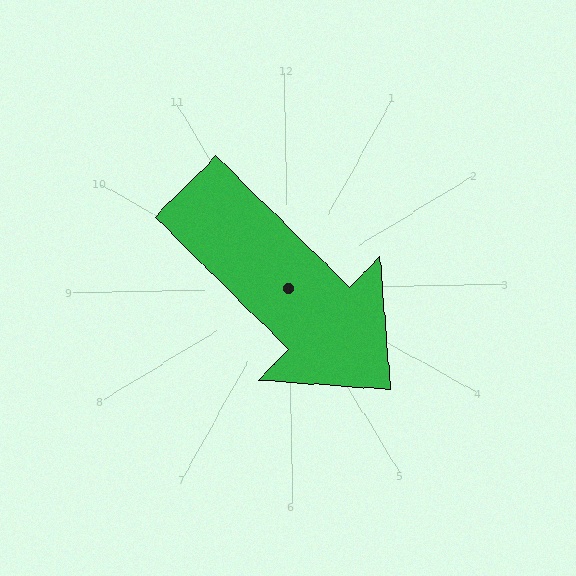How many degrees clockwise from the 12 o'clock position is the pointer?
Approximately 136 degrees.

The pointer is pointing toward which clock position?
Roughly 5 o'clock.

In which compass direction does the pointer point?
Southeast.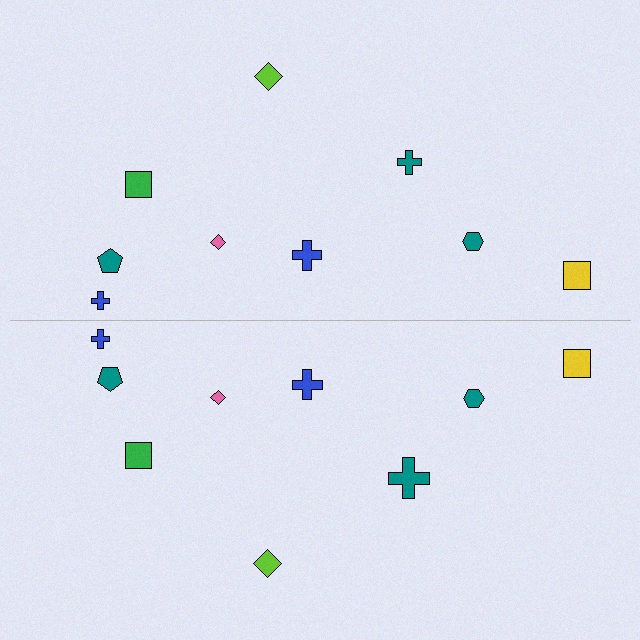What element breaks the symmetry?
The teal cross on the bottom side has a different size than its mirror counterpart.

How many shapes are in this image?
There are 18 shapes in this image.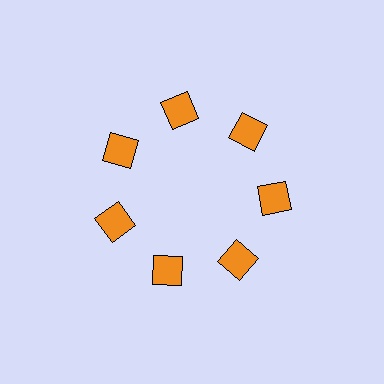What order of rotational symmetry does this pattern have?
This pattern has 7-fold rotational symmetry.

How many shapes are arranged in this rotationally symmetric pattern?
There are 7 shapes, arranged in 7 groups of 1.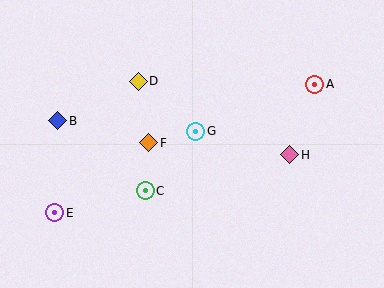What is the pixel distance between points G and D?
The distance between G and D is 76 pixels.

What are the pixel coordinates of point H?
Point H is at (290, 155).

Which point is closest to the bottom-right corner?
Point H is closest to the bottom-right corner.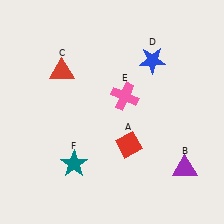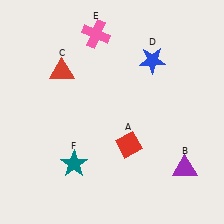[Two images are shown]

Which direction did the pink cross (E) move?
The pink cross (E) moved up.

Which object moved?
The pink cross (E) moved up.